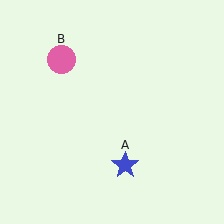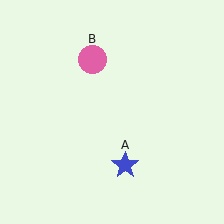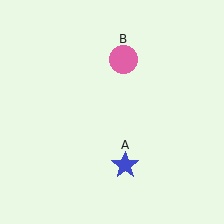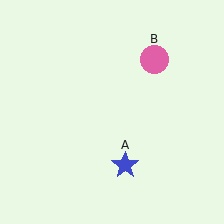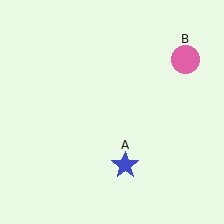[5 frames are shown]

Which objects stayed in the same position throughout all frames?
Blue star (object A) remained stationary.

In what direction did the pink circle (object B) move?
The pink circle (object B) moved right.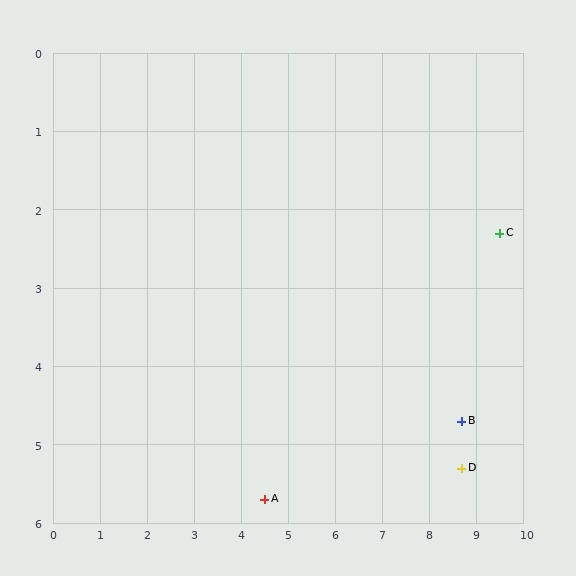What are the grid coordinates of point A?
Point A is at approximately (4.5, 5.7).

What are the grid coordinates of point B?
Point B is at approximately (8.7, 4.7).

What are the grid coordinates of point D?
Point D is at approximately (8.7, 5.3).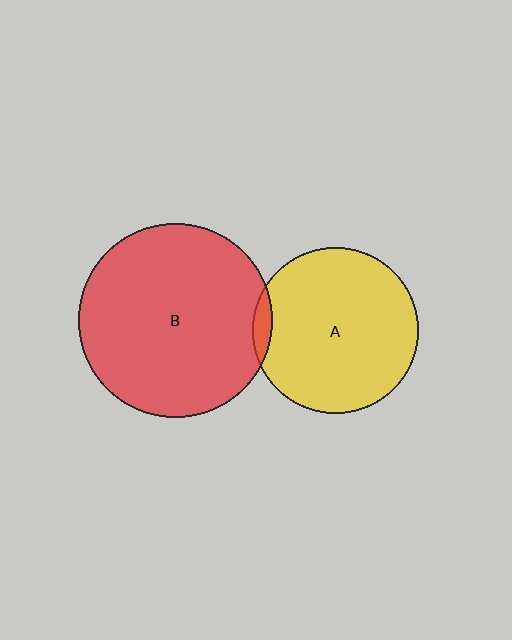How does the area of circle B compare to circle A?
Approximately 1.4 times.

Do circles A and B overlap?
Yes.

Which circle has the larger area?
Circle B (red).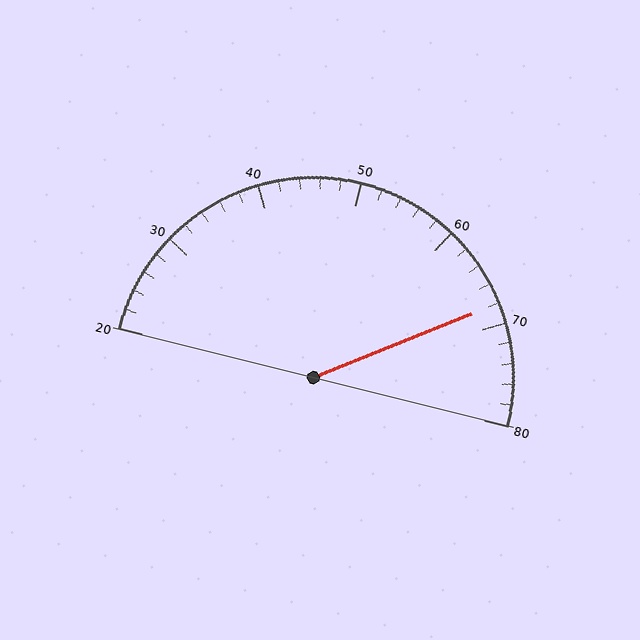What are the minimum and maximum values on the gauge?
The gauge ranges from 20 to 80.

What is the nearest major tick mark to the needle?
The nearest major tick mark is 70.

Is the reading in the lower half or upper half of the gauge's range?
The reading is in the upper half of the range (20 to 80).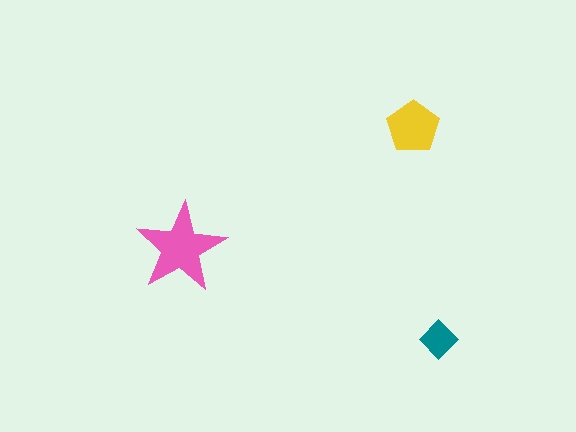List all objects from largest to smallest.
The pink star, the yellow pentagon, the teal diamond.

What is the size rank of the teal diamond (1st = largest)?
3rd.